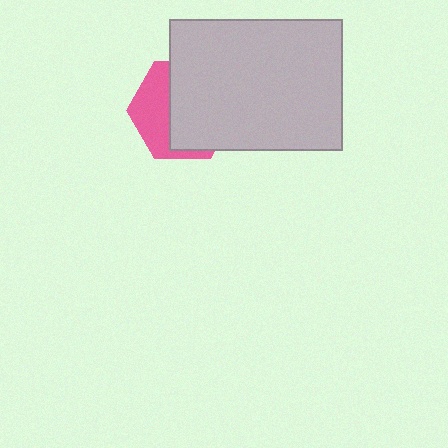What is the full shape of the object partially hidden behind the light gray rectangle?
The partially hidden object is a pink hexagon.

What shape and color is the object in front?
The object in front is a light gray rectangle.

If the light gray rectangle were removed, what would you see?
You would see the complete pink hexagon.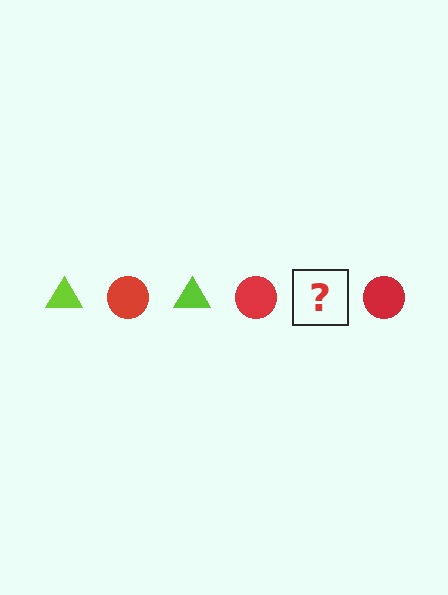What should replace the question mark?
The question mark should be replaced with a lime triangle.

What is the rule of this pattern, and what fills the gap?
The rule is that the pattern alternates between lime triangle and red circle. The gap should be filled with a lime triangle.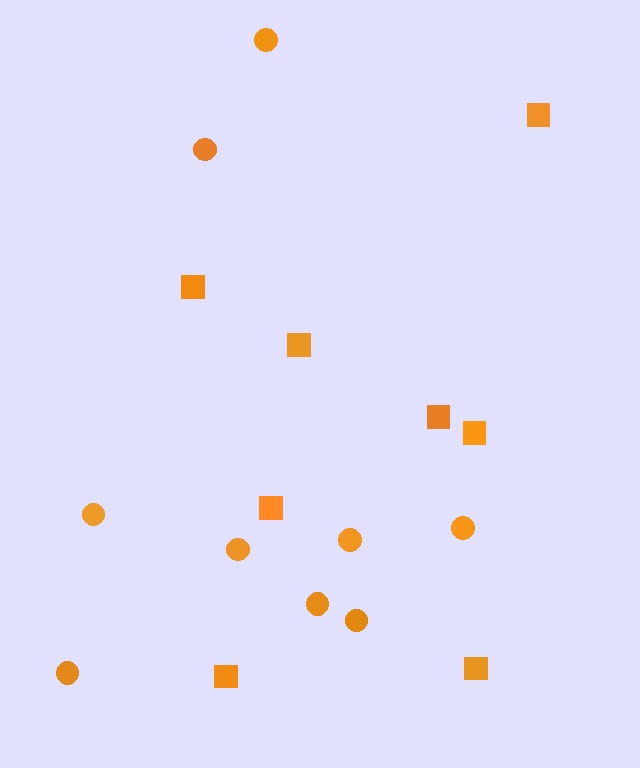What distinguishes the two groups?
There are 2 groups: one group of circles (9) and one group of squares (8).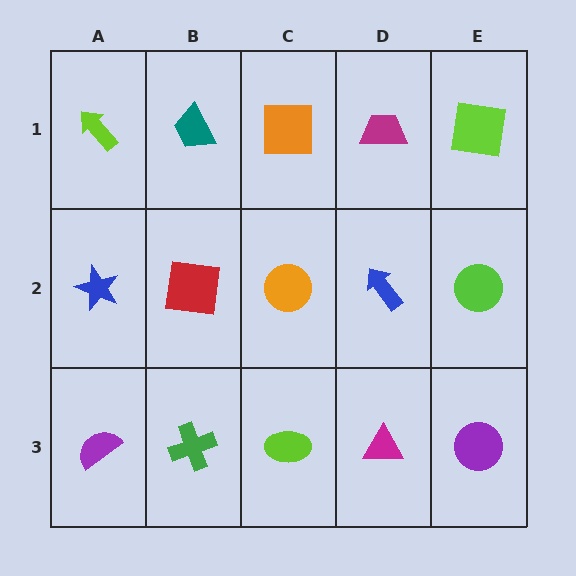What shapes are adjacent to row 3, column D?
A blue arrow (row 2, column D), a lime ellipse (row 3, column C), a purple circle (row 3, column E).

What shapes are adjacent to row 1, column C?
An orange circle (row 2, column C), a teal trapezoid (row 1, column B), a magenta trapezoid (row 1, column D).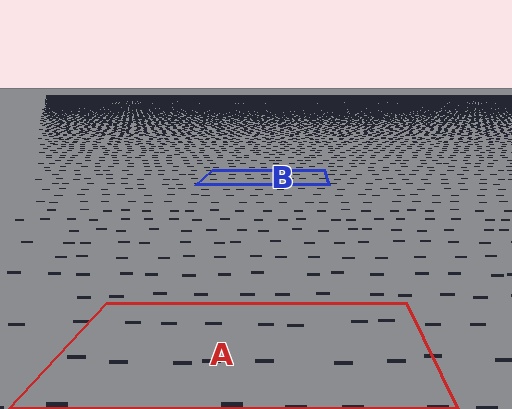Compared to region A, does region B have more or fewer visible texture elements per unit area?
Region B has more texture elements per unit area — they are packed more densely because it is farther away.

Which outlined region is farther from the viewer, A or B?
Region B is farther from the viewer — the texture elements inside it appear smaller and more densely packed.